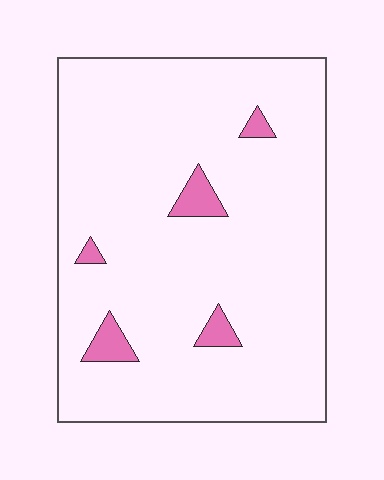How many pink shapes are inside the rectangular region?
5.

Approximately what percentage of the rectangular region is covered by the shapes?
Approximately 5%.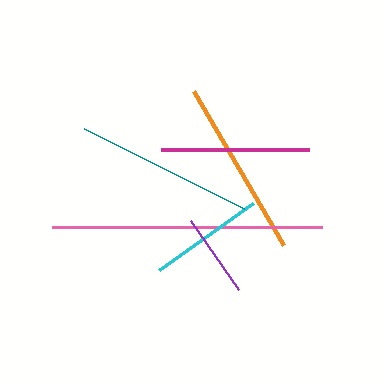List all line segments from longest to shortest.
From longest to shortest: pink, teal, orange, magenta, cyan, purple.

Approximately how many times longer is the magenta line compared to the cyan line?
The magenta line is approximately 1.3 times the length of the cyan line.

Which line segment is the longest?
The pink line is the longest at approximately 270 pixels.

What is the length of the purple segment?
The purple segment is approximately 83 pixels long.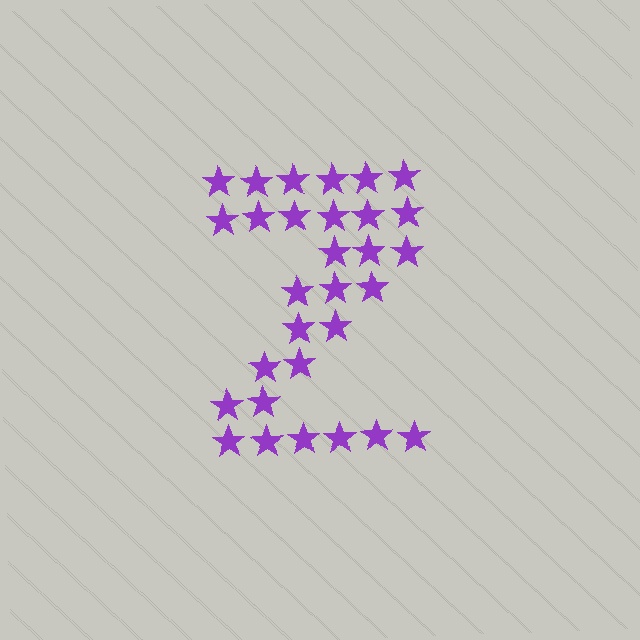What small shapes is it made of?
It is made of small stars.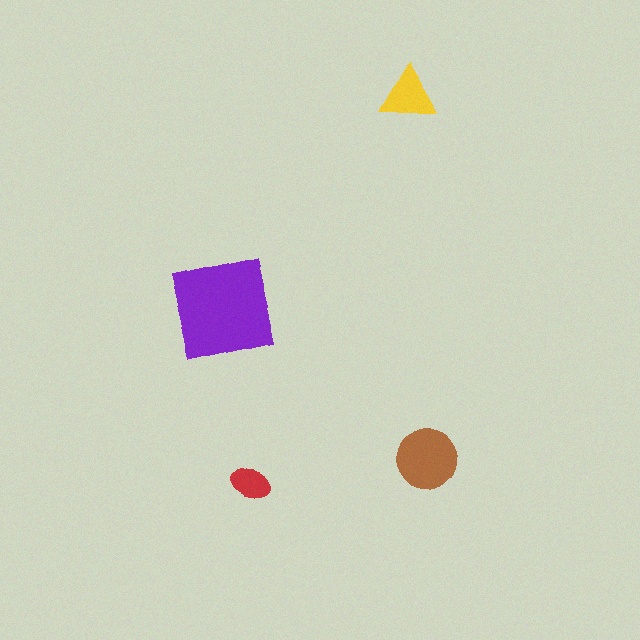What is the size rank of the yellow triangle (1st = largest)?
3rd.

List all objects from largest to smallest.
The purple square, the brown circle, the yellow triangle, the red ellipse.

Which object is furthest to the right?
The brown circle is rightmost.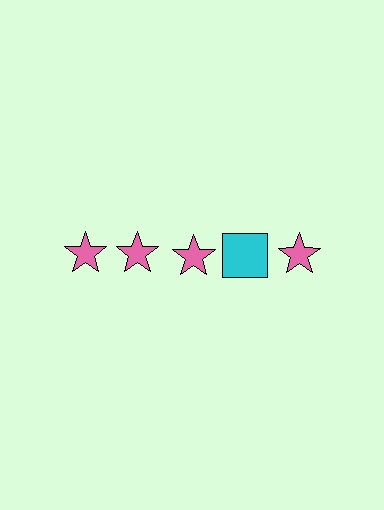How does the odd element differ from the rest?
It differs in both color (cyan instead of pink) and shape (square instead of star).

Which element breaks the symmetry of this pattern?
The cyan square in the top row, second from right column breaks the symmetry. All other shapes are pink stars.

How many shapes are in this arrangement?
There are 5 shapes arranged in a grid pattern.